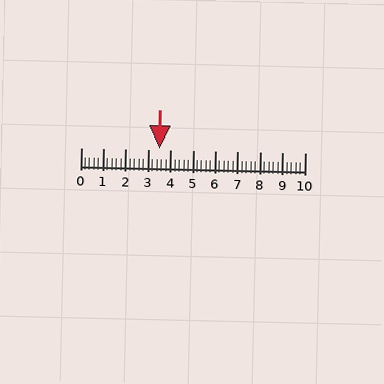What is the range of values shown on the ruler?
The ruler shows values from 0 to 10.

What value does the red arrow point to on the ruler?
The red arrow points to approximately 3.5.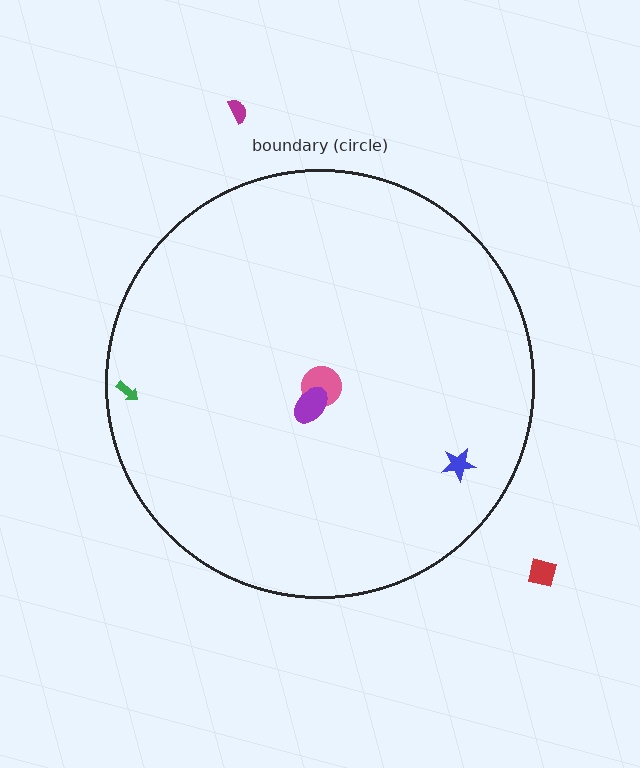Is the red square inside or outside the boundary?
Outside.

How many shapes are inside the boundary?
4 inside, 2 outside.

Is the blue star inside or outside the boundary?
Inside.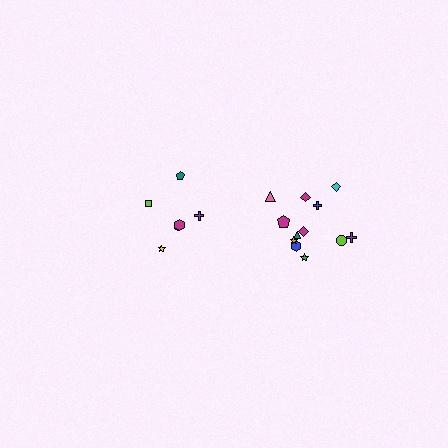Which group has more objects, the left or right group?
The right group.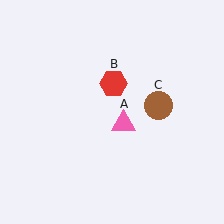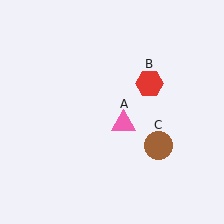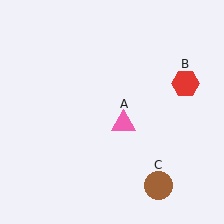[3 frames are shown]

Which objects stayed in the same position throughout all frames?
Pink triangle (object A) remained stationary.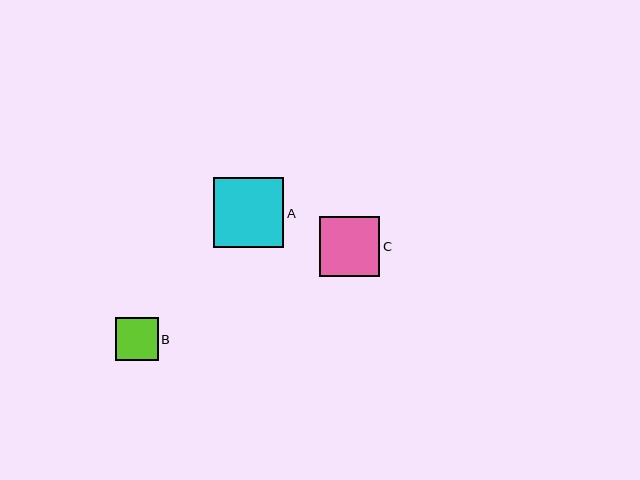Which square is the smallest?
Square B is the smallest with a size of approximately 43 pixels.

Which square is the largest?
Square A is the largest with a size of approximately 70 pixels.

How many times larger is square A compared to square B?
Square A is approximately 1.6 times the size of square B.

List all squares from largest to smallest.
From largest to smallest: A, C, B.